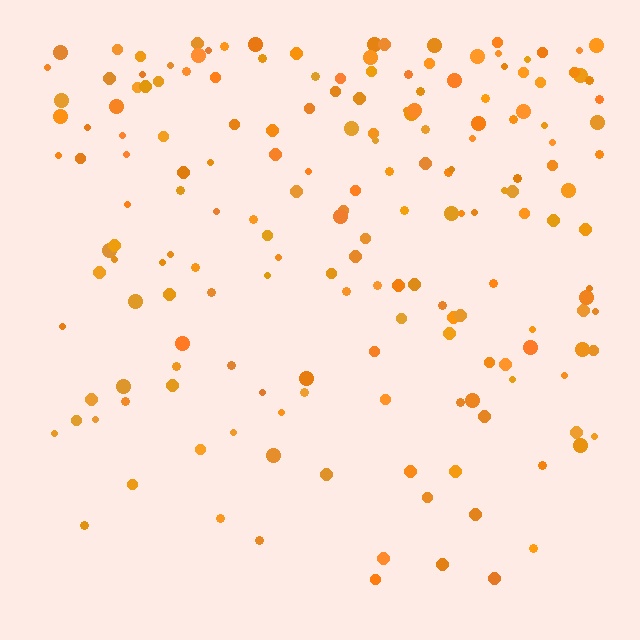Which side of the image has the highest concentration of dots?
The top.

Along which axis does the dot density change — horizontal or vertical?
Vertical.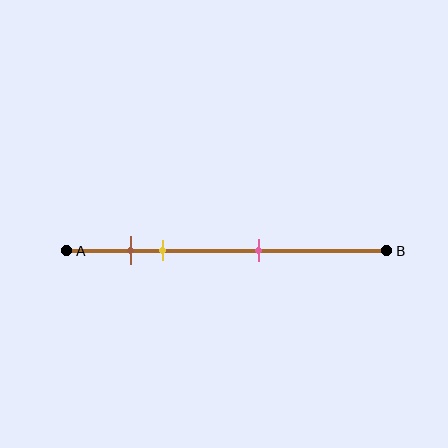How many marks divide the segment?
There are 3 marks dividing the segment.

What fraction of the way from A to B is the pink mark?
The pink mark is approximately 60% (0.6) of the way from A to B.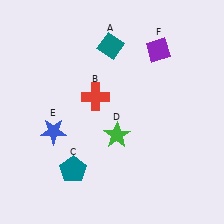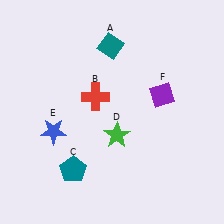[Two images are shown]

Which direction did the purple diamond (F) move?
The purple diamond (F) moved down.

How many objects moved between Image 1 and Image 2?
1 object moved between the two images.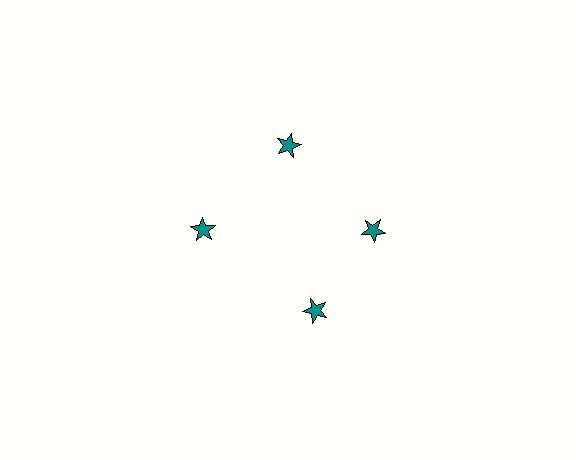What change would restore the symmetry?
The symmetry would be restored by rotating it back into even spacing with its neighbors so that all 4 stars sit at equal angles and equal distance from the center.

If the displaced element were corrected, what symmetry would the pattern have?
It would have 4-fold rotational symmetry — the pattern would map onto itself every 90 degrees.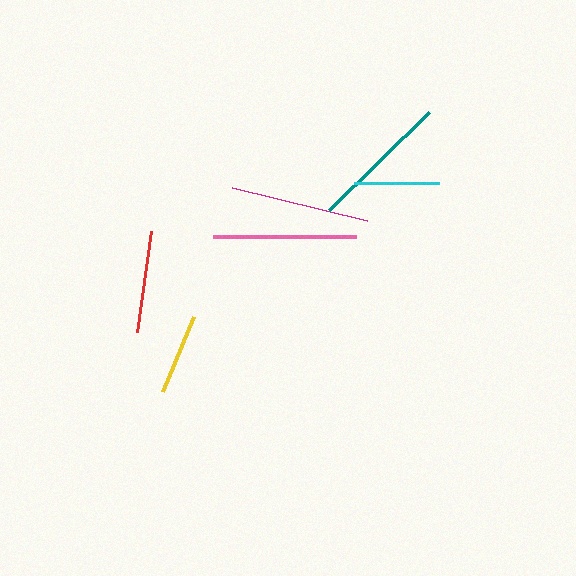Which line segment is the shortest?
The yellow line is the shortest at approximately 81 pixels.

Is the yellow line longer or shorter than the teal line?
The teal line is longer than the yellow line.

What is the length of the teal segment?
The teal segment is approximately 140 pixels long.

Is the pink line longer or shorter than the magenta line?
The pink line is longer than the magenta line.